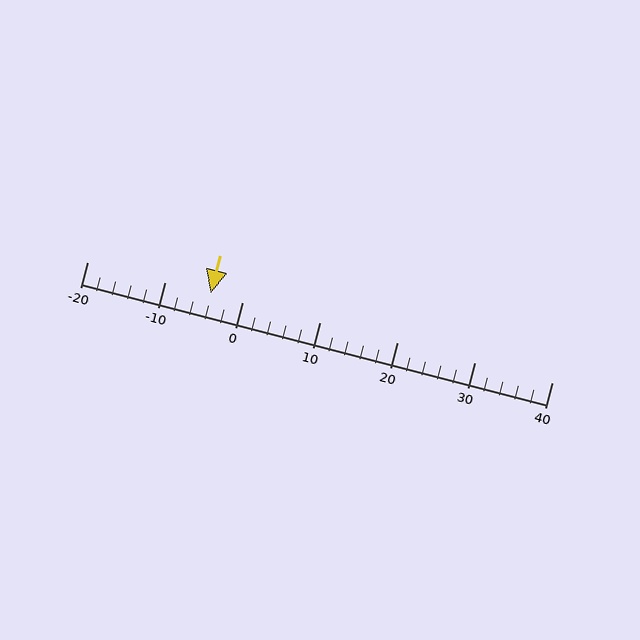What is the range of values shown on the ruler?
The ruler shows values from -20 to 40.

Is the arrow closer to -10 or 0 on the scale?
The arrow is closer to 0.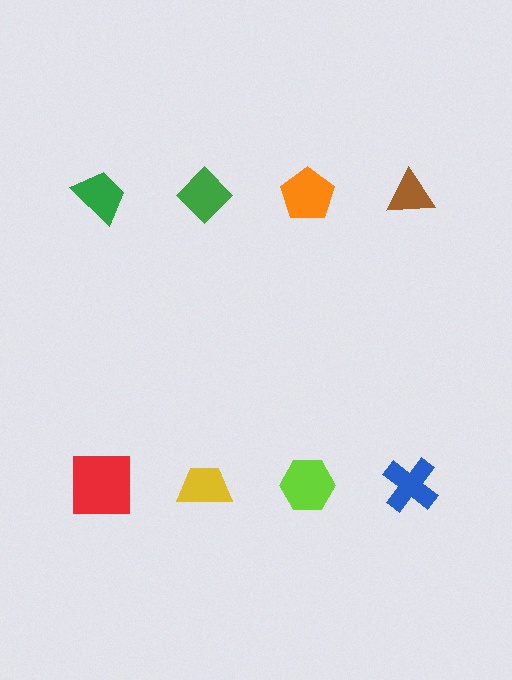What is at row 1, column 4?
A brown triangle.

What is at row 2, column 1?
A red square.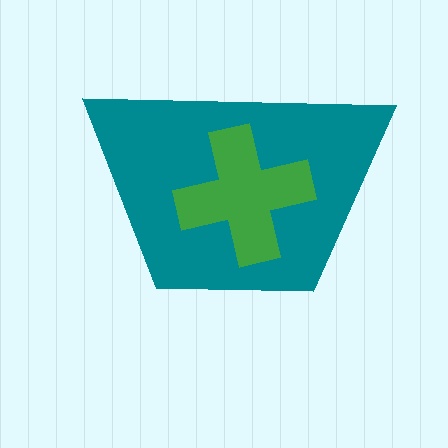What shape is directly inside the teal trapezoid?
The green cross.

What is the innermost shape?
The green cross.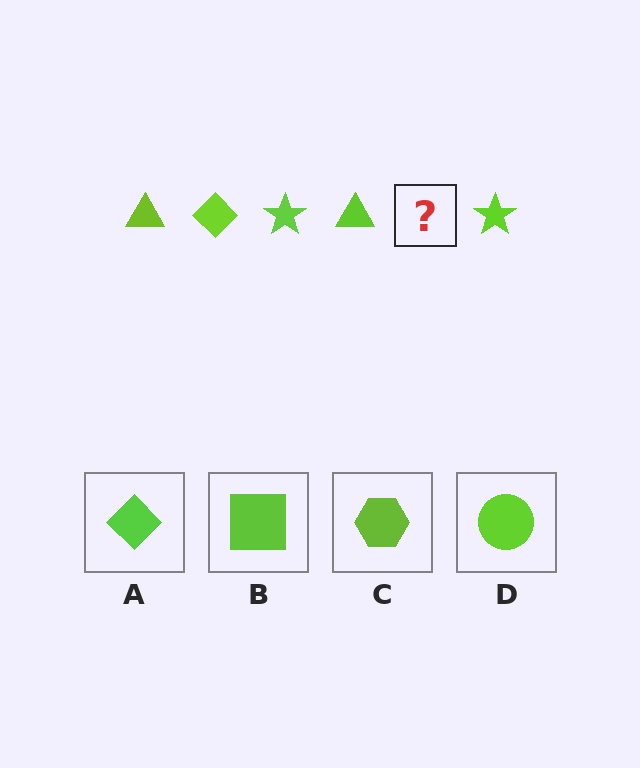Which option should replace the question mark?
Option A.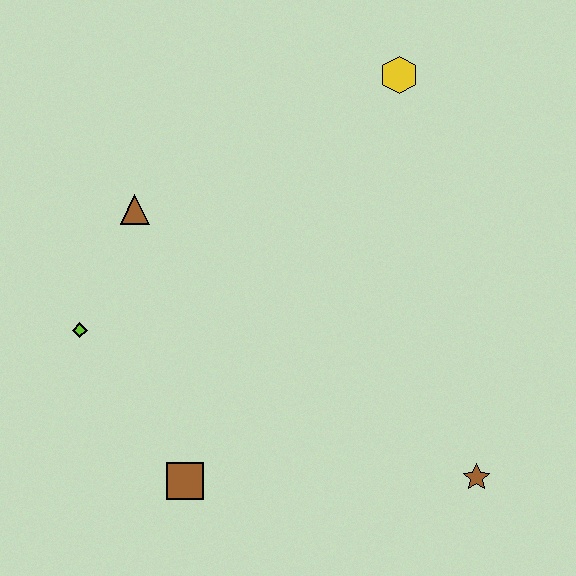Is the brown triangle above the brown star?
Yes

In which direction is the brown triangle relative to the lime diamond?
The brown triangle is above the lime diamond.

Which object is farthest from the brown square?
The yellow hexagon is farthest from the brown square.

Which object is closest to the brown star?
The brown square is closest to the brown star.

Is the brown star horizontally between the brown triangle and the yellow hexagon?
No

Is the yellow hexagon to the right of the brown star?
No